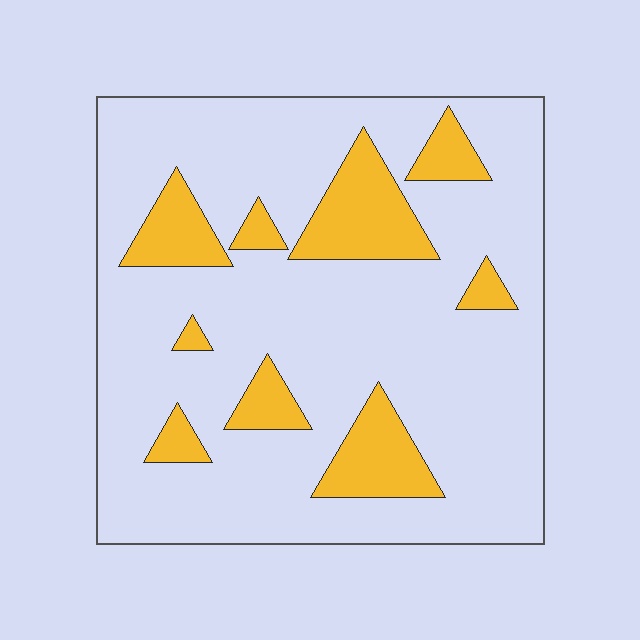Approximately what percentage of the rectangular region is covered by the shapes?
Approximately 20%.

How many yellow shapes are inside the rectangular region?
9.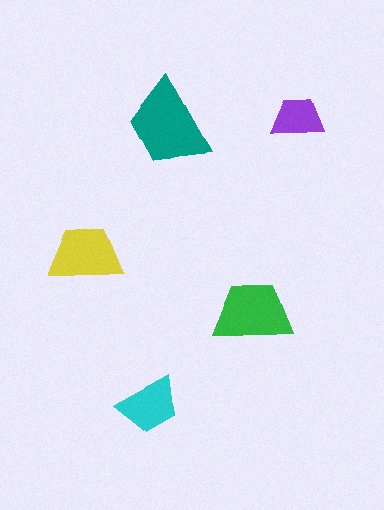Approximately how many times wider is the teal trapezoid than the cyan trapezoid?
About 1.5 times wider.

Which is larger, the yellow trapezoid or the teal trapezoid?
The teal one.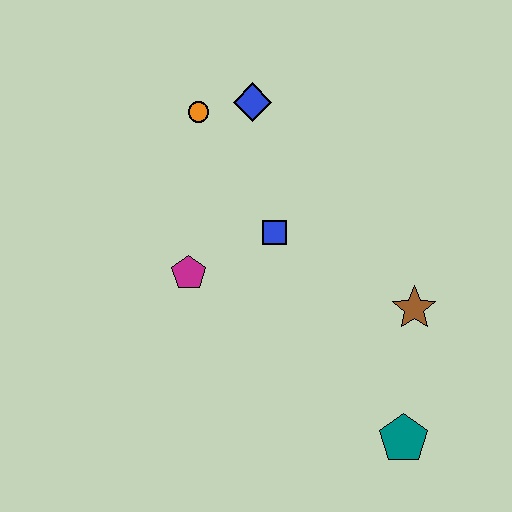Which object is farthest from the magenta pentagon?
The teal pentagon is farthest from the magenta pentagon.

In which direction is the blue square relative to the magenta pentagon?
The blue square is to the right of the magenta pentagon.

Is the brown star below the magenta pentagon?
Yes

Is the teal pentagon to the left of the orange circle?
No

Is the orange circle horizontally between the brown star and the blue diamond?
No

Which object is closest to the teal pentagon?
The brown star is closest to the teal pentagon.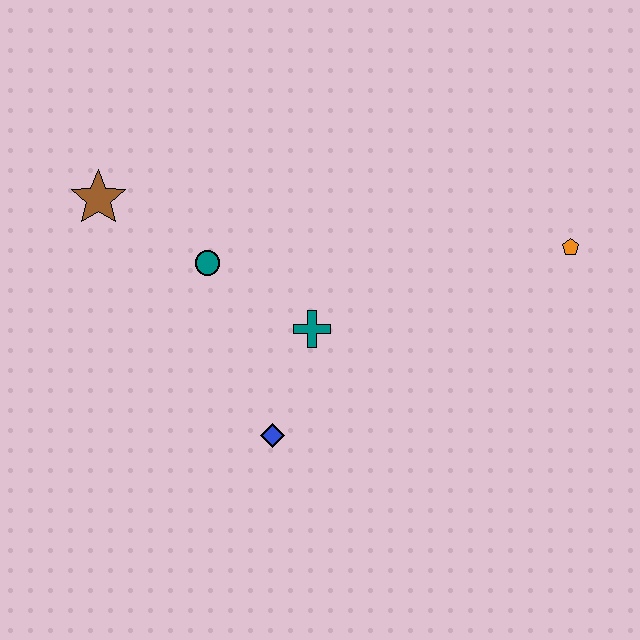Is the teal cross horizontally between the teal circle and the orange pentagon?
Yes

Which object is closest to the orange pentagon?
The teal cross is closest to the orange pentagon.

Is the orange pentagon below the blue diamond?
No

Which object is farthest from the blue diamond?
The orange pentagon is farthest from the blue diamond.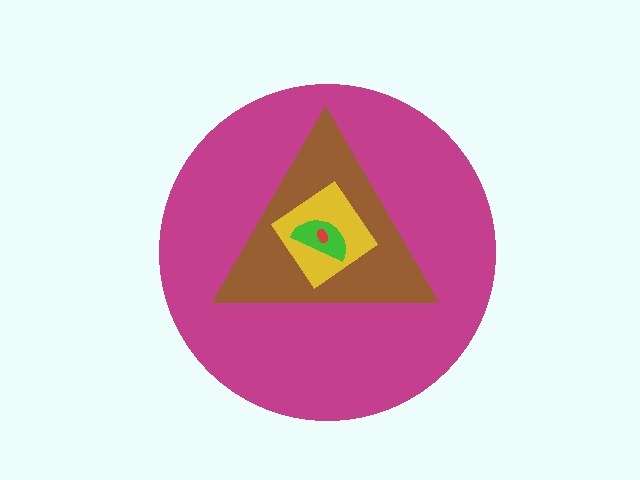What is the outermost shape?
The magenta circle.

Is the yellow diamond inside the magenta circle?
Yes.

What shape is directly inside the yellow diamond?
The green semicircle.